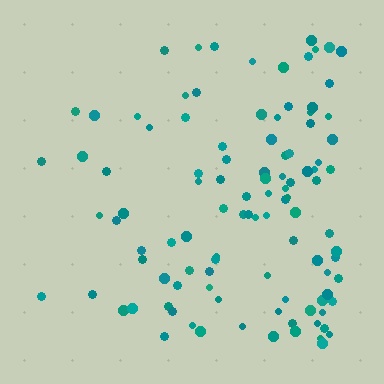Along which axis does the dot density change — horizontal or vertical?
Horizontal.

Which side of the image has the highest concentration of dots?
The right.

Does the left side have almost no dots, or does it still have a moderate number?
Still a moderate number, just noticeably fewer than the right.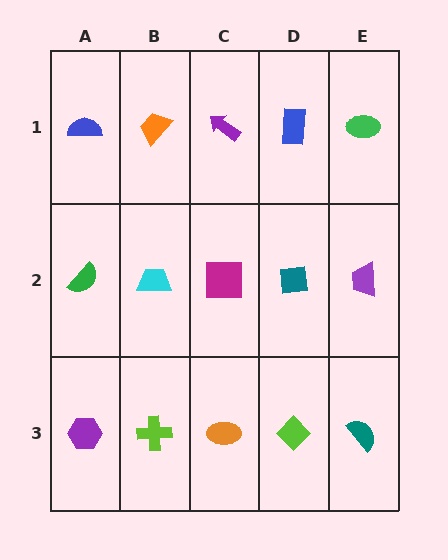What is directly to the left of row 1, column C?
An orange trapezoid.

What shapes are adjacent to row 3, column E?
A purple trapezoid (row 2, column E), a lime diamond (row 3, column D).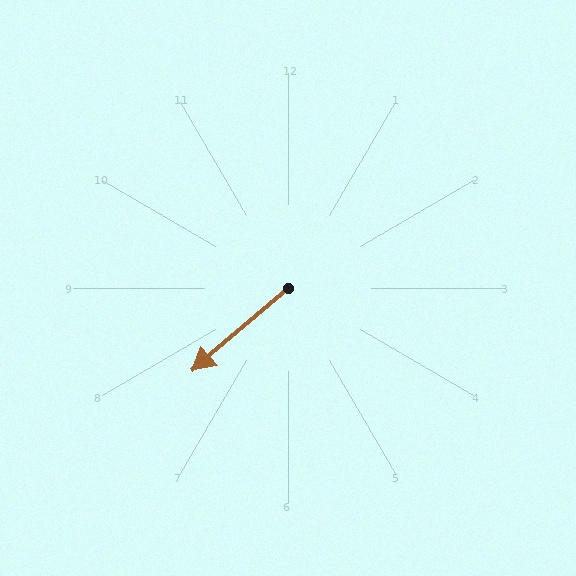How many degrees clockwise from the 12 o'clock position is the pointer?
Approximately 229 degrees.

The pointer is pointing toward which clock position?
Roughly 8 o'clock.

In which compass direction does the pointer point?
Southwest.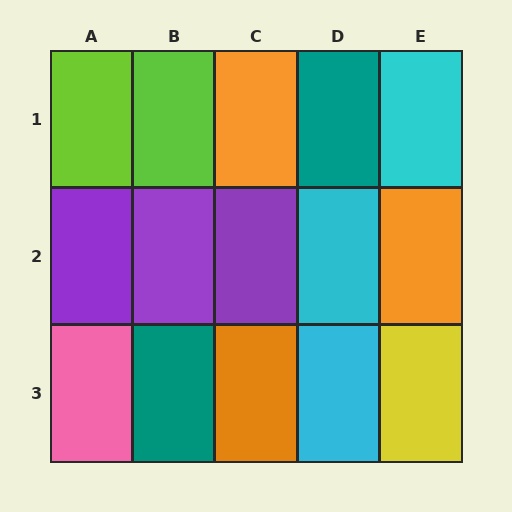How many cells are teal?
2 cells are teal.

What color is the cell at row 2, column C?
Purple.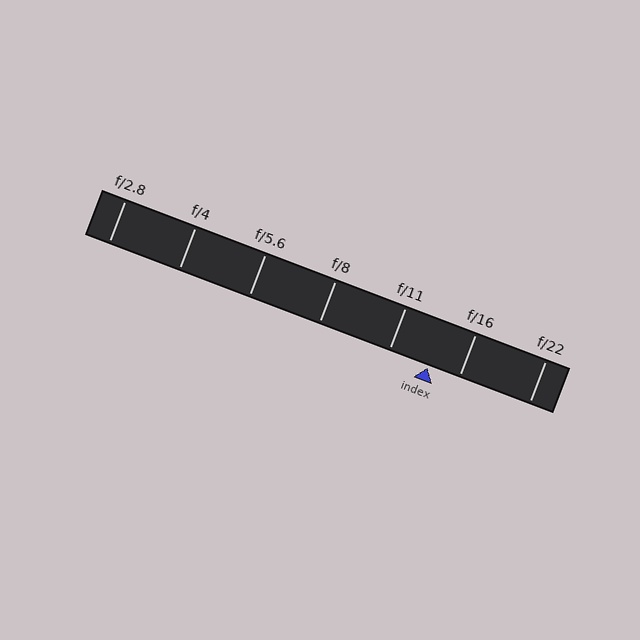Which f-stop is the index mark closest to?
The index mark is closest to f/16.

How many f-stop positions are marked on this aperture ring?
There are 7 f-stop positions marked.